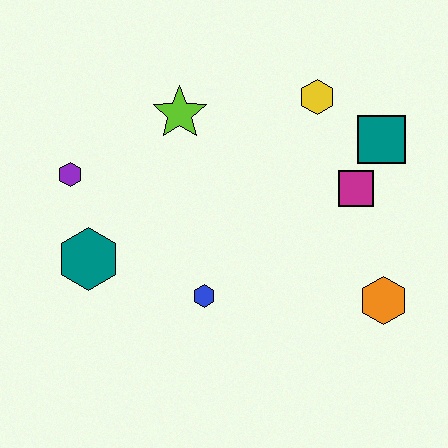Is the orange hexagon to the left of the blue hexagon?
No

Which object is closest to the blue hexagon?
The teal hexagon is closest to the blue hexagon.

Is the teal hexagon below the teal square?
Yes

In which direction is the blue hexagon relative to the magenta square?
The blue hexagon is to the left of the magenta square.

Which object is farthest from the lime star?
The orange hexagon is farthest from the lime star.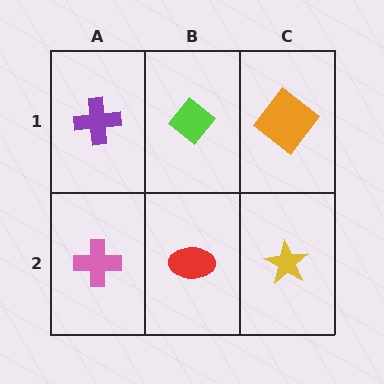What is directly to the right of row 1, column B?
An orange diamond.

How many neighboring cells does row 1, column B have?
3.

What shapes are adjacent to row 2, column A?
A purple cross (row 1, column A), a red ellipse (row 2, column B).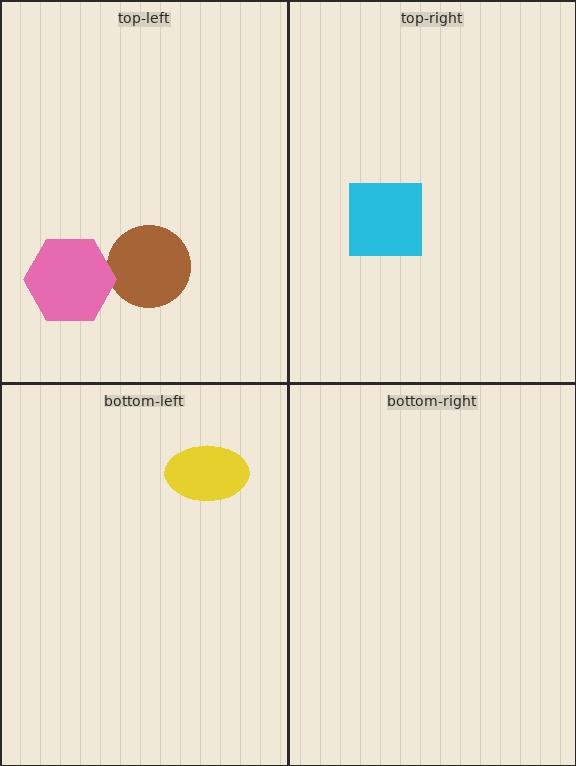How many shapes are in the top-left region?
2.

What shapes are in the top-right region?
The cyan square.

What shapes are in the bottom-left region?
The yellow ellipse.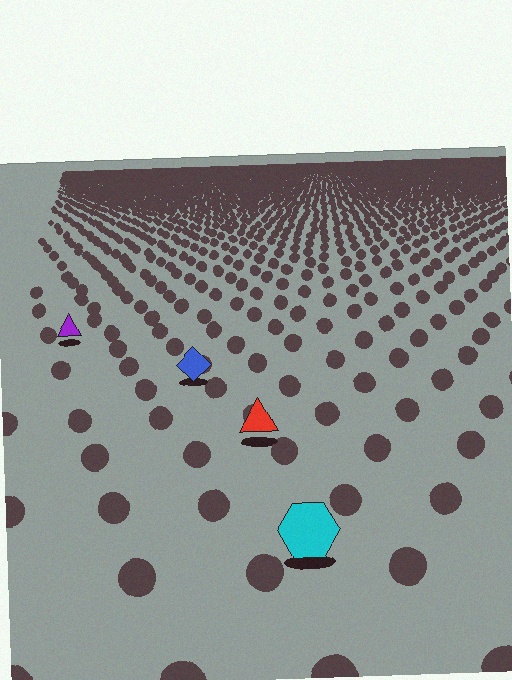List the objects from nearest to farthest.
From nearest to farthest: the cyan hexagon, the red triangle, the blue diamond, the purple triangle.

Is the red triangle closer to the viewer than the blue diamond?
Yes. The red triangle is closer — you can tell from the texture gradient: the ground texture is coarser near it.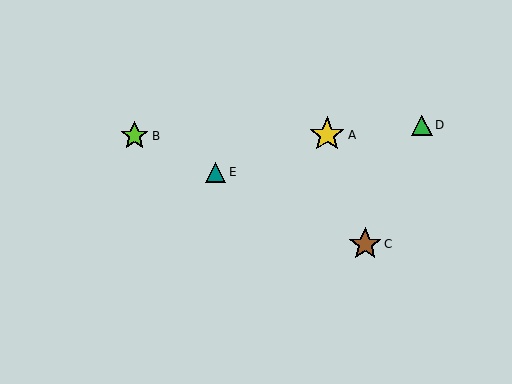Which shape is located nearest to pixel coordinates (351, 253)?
The brown star (labeled C) at (365, 244) is nearest to that location.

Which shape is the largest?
The yellow star (labeled A) is the largest.